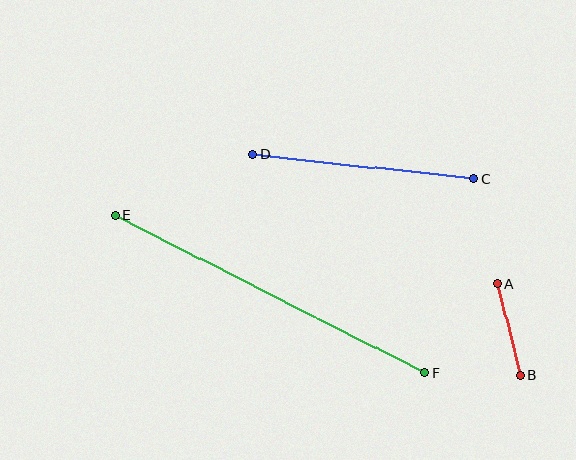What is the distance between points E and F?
The distance is approximately 347 pixels.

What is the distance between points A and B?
The distance is approximately 94 pixels.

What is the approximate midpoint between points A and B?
The midpoint is at approximately (509, 329) pixels.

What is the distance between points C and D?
The distance is approximately 222 pixels.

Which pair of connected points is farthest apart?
Points E and F are farthest apart.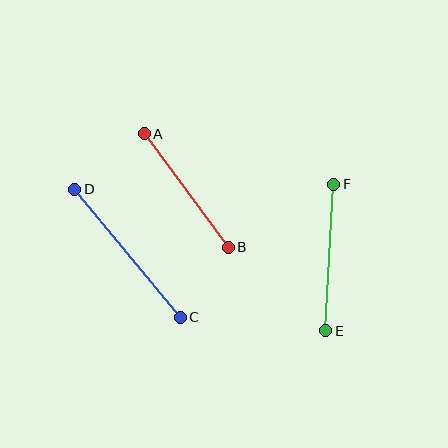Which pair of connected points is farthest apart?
Points C and D are farthest apart.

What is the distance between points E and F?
The distance is approximately 147 pixels.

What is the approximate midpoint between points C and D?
The midpoint is at approximately (127, 253) pixels.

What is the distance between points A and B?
The distance is approximately 141 pixels.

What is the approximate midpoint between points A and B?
The midpoint is at approximately (186, 190) pixels.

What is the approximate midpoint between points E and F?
The midpoint is at approximately (330, 258) pixels.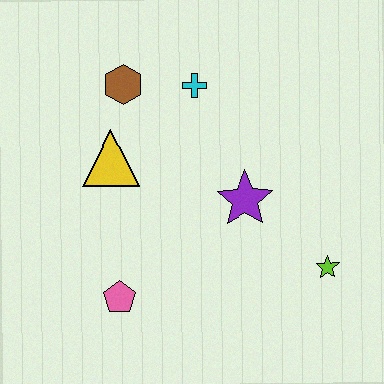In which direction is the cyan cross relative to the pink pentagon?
The cyan cross is above the pink pentagon.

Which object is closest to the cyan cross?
The brown hexagon is closest to the cyan cross.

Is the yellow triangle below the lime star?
No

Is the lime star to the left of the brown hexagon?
No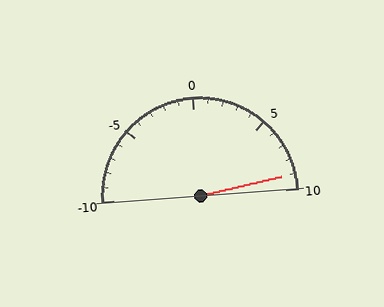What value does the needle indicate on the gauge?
The needle indicates approximately 9.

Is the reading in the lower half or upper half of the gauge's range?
The reading is in the upper half of the range (-10 to 10).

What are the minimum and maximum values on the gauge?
The gauge ranges from -10 to 10.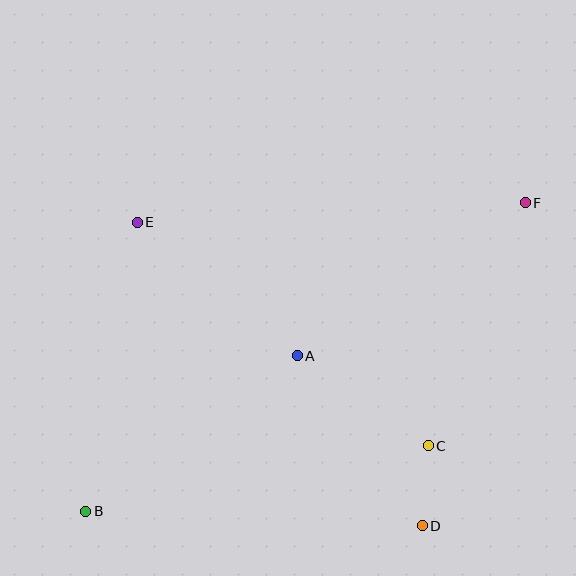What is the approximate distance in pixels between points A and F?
The distance between A and F is approximately 274 pixels.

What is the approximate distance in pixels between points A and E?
The distance between A and E is approximately 208 pixels.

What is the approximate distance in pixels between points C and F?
The distance between C and F is approximately 261 pixels.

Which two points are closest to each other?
Points C and D are closest to each other.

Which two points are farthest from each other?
Points B and F are farthest from each other.